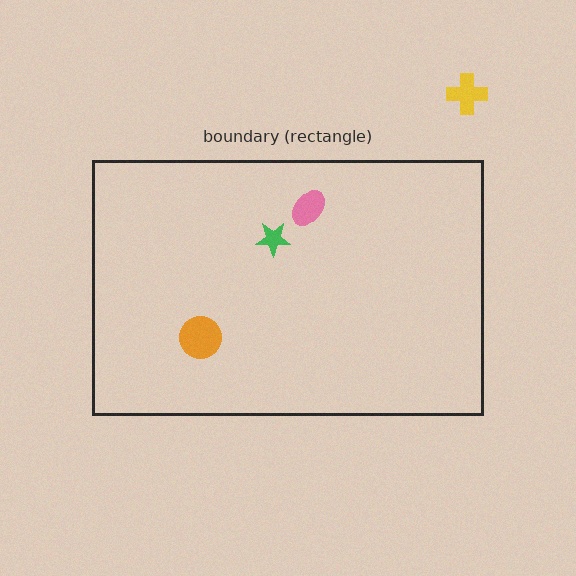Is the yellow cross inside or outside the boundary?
Outside.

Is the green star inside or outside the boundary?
Inside.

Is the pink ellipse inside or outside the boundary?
Inside.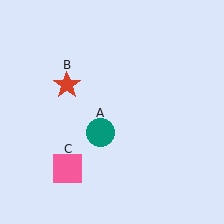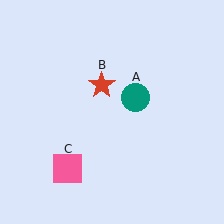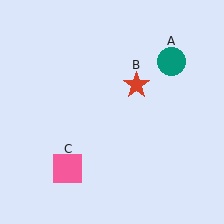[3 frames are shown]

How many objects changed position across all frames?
2 objects changed position: teal circle (object A), red star (object B).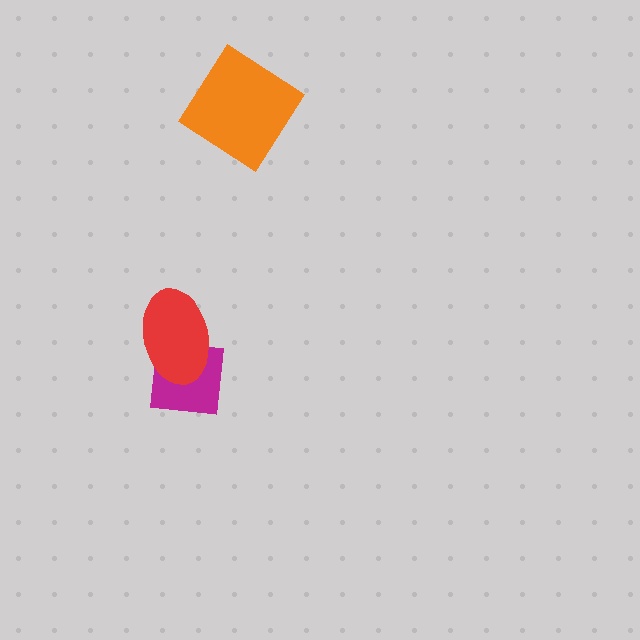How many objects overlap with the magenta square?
1 object overlaps with the magenta square.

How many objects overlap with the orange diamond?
0 objects overlap with the orange diamond.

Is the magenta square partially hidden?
Yes, it is partially covered by another shape.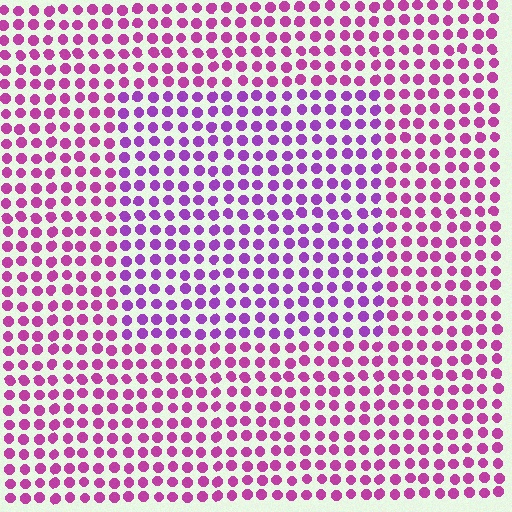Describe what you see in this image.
The image is filled with small magenta elements in a uniform arrangement. A rectangle-shaped region is visible where the elements are tinted to a slightly different hue, forming a subtle color boundary.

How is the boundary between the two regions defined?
The boundary is defined purely by a slight shift in hue (about 28 degrees). Spacing, size, and orientation are identical on both sides.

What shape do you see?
I see a rectangle.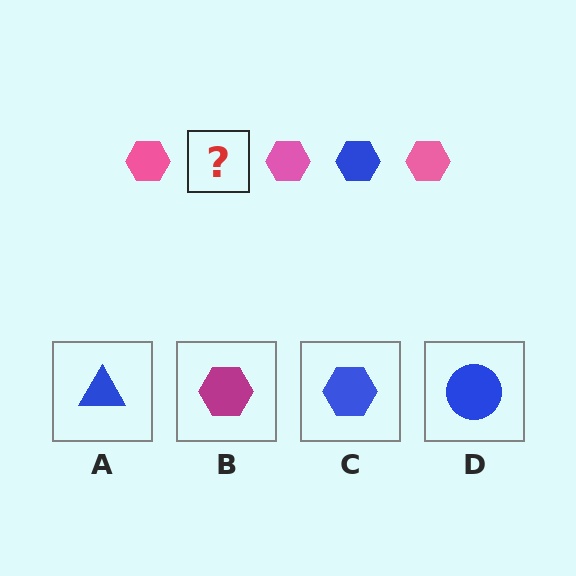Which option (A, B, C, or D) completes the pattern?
C.